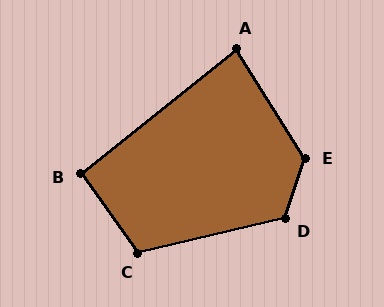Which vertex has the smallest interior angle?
A, at approximately 84 degrees.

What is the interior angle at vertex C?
Approximately 113 degrees (obtuse).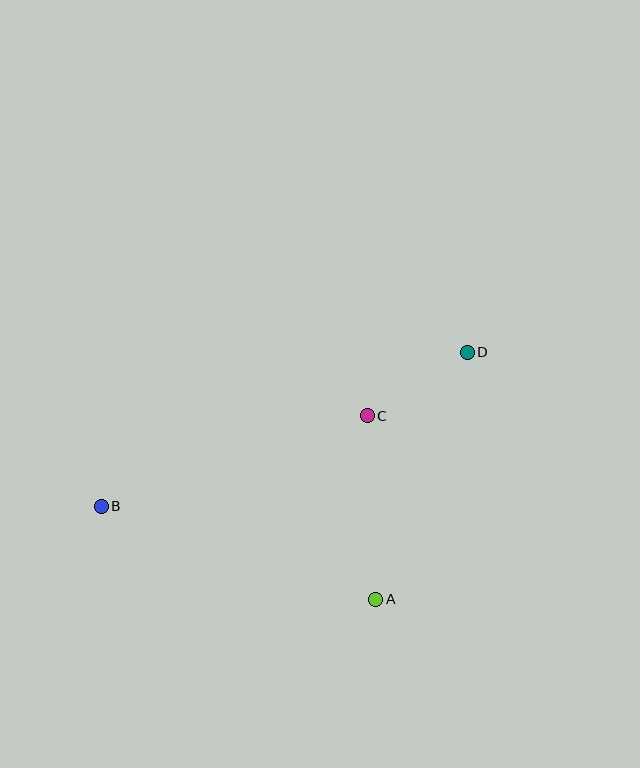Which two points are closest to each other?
Points C and D are closest to each other.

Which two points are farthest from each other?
Points B and D are farthest from each other.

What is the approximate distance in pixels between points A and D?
The distance between A and D is approximately 264 pixels.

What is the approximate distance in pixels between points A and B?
The distance between A and B is approximately 290 pixels.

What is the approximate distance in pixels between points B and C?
The distance between B and C is approximately 281 pixels.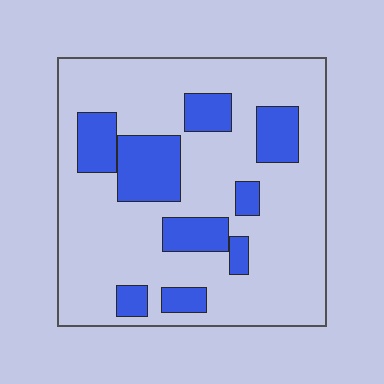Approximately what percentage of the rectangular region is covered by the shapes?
Approximately 25%.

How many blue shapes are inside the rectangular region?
9.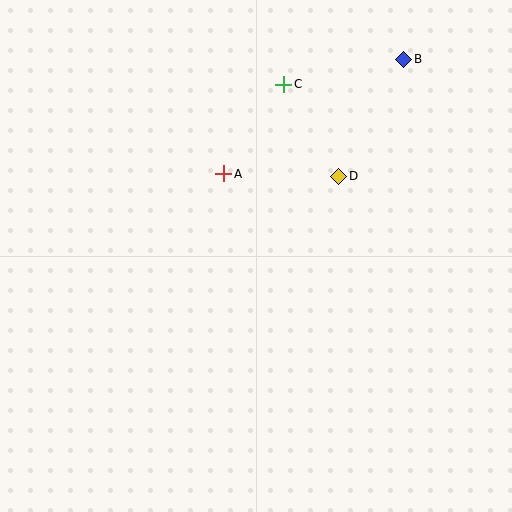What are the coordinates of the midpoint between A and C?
The midpoint between A and C is at (254, 129).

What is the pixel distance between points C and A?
The distance between C and A is 108 pixels.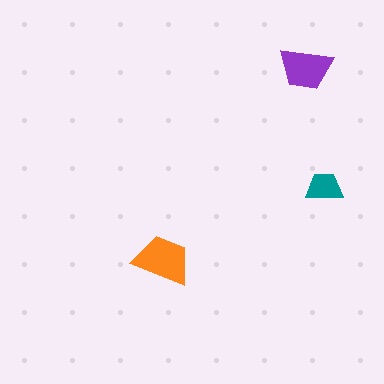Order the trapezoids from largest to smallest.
the orange one, the purple one, the teal one.